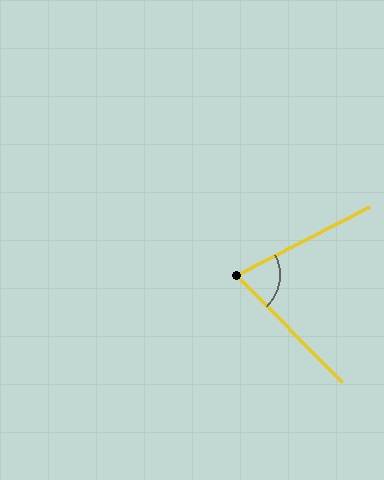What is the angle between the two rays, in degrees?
Approximately 73 degrees.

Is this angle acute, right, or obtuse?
It is acute.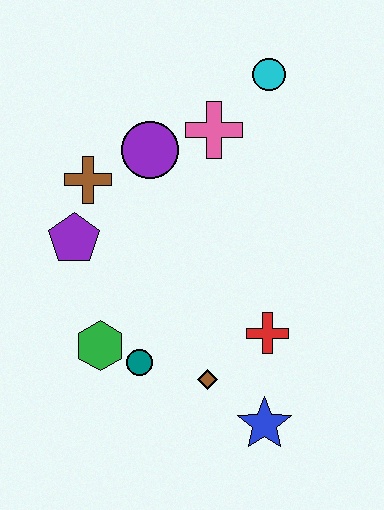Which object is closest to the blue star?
The brown diamond is closest to the blue star.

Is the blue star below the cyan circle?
Yes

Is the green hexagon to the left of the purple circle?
Yes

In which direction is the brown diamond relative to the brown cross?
The brown diamond is below the brown cross.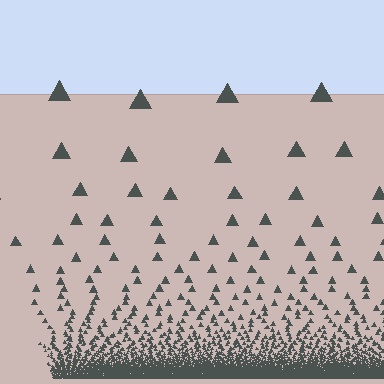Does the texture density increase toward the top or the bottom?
Density increases toward the bottom.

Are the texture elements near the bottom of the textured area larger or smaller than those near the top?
Smaller. The gradient is inverted — elements near the bottom are smaller and denser.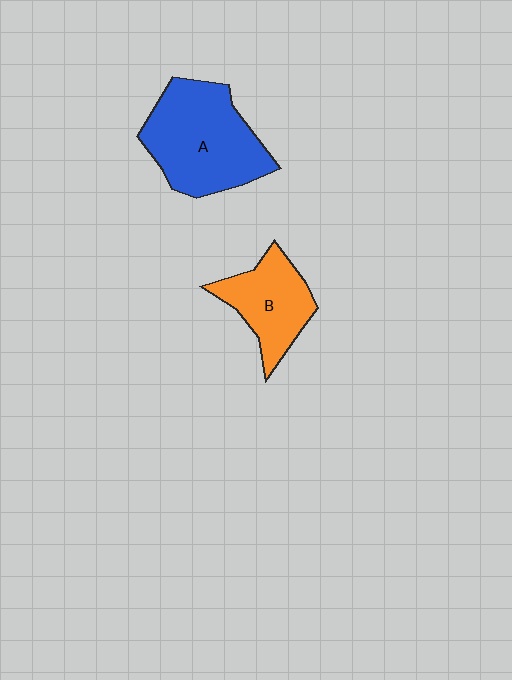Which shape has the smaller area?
Shape B (orange).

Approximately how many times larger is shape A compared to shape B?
Approximately 1.6 times.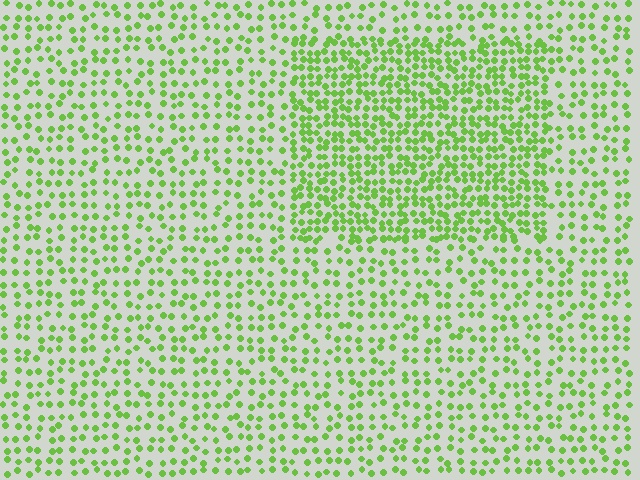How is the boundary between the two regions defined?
The boundary is defined by a change in element density (approximately 1.9x ratio). All elements are the same color, size, and shape.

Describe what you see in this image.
The image contains small lime elements arranged at two different densities. A rectangle-shaped region is visible where the elements are more densely packed than the surrounding area.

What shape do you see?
I see a rectangle.